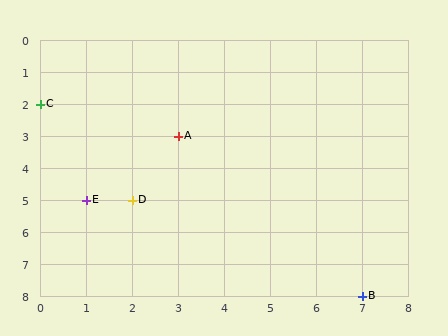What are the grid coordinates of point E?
Point E is at grid coordinates (1, 5).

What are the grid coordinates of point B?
Point B is at grid coordinates (7, 8).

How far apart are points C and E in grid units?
Points C and E are 1 column and 3 rows apart (about 3.2 grid units diagonally).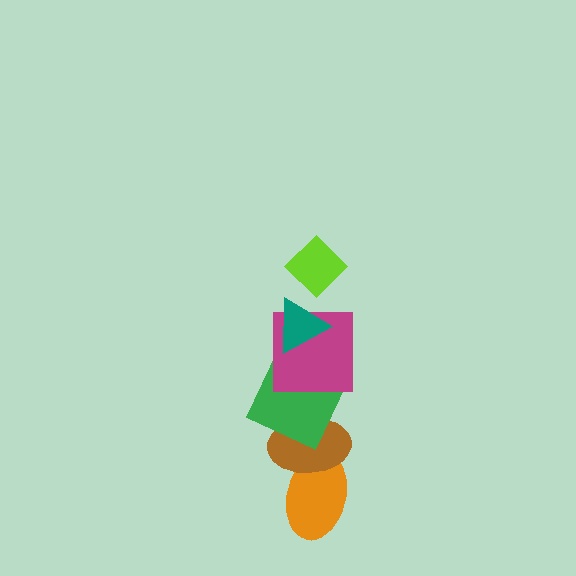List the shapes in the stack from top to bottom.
From top to bottom: the lime diamond, the teal triangle, the magenta square, the green square, the brown ellipse, the orange ellipse.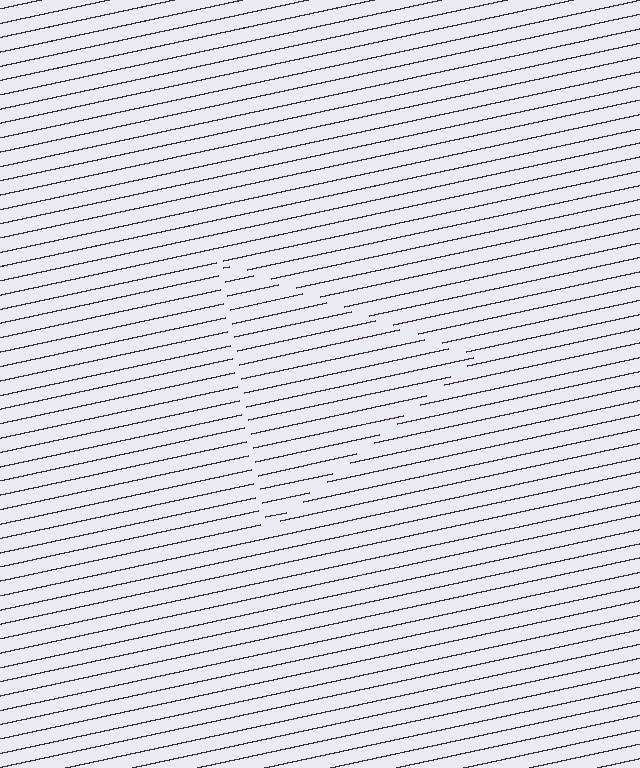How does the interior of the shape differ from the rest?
The interior of the shape contains the same grating, shifted by half a period — the contour is defined by the phase discontinuity where line-ends from the inner and outer gratings abut.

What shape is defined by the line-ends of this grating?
An illusory triangle. The interior of the shape contains the same grating, shifted by half a period — the contour is defined by the phase discontinuity where line-ends from the inner and outer gratings abut.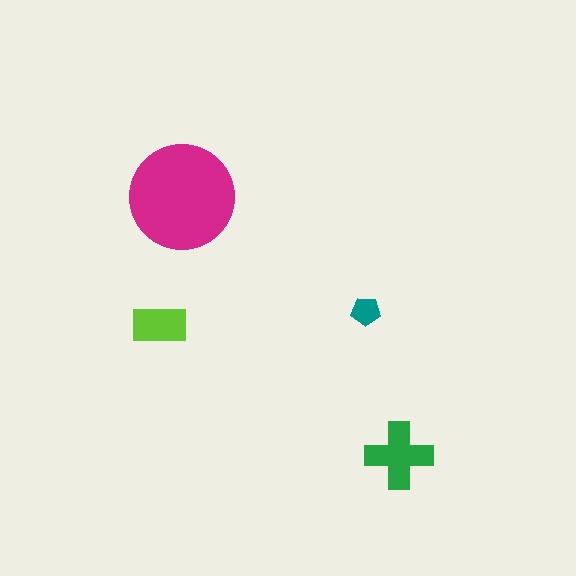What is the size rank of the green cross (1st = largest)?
2nd.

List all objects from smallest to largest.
The teal pentagon, the lime rectangle, the green cross, the magenta circle.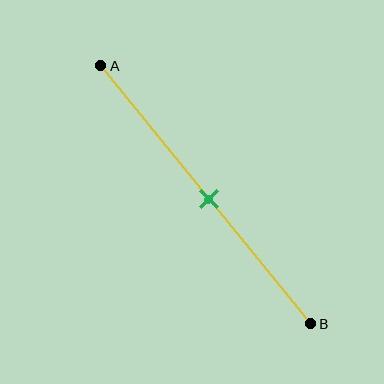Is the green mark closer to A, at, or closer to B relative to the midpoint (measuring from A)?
The green mark is approximately at the midpoint of segment AB.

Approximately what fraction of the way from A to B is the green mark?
The green mark is approximately 50% of the way from A to B.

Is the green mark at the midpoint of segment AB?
Yes, the mark is approximately at the midpoint.